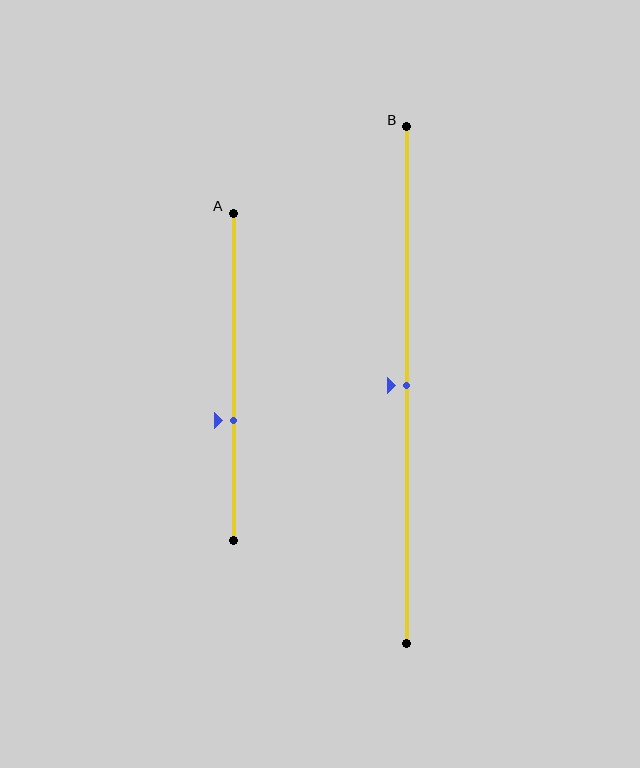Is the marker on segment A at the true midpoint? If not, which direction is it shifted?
No, the marker on segment A is shifted downward by about 13% of the segment length.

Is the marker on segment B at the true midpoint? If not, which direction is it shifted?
Yes, the marker on segment B is at the true midpoint.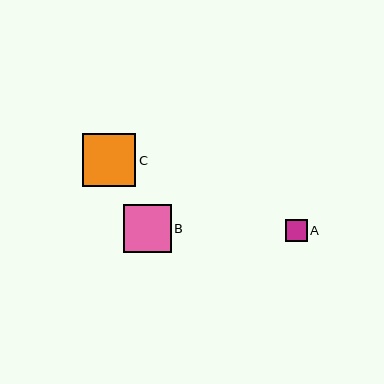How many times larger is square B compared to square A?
Square B is approximately 2.2 times the size of square A.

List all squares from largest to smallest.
From largest to smallest: C, B, A.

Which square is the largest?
Square C is the largest with a size of approximately 53 pixels.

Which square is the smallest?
Square A is the smallest with a size of approximately 22 pixels.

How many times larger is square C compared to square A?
Square C is approximately 2.4 times the size of square A.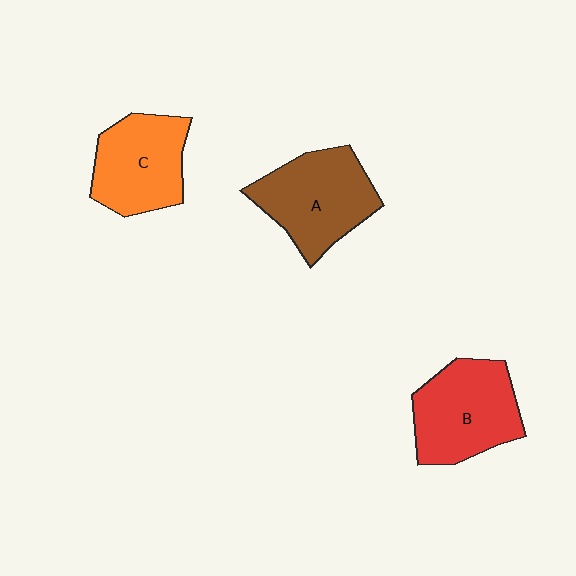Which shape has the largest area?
Shape A (brown).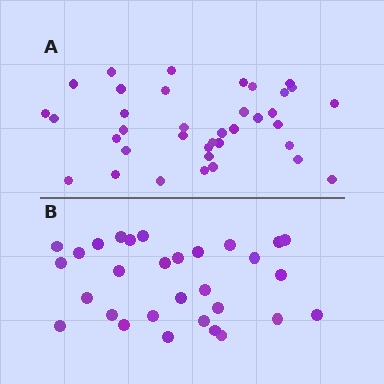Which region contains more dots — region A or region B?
Region A (the top region) has more dots.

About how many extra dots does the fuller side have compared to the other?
Region A has roughly 8 or so more dots than region B.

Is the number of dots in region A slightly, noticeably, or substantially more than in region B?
Region A has only slightly more — the two regions are fairly close. The ratio is roughly 1.2 to 1.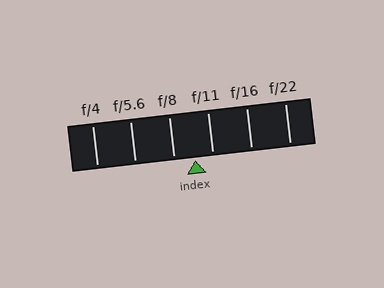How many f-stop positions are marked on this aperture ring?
There are 6 f-stop positions marked.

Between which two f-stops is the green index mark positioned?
The index mark is between f/8 and f/11.